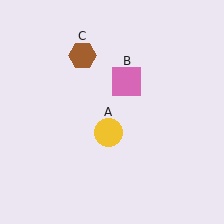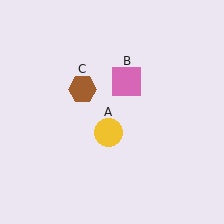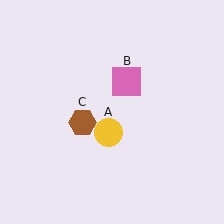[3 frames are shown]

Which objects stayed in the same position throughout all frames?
Yellow circle (object A) and pink square (object B) remained stationary.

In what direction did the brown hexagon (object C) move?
The brown hexagon (object C) moved down.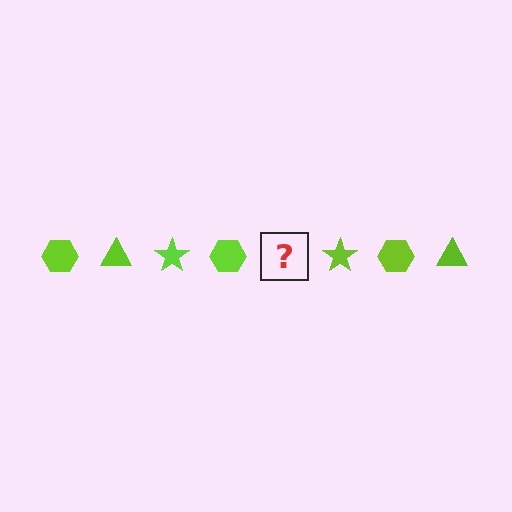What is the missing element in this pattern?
The missing element is a lime triangle.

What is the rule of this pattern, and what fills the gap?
The rule is that the pattern cycles through hexagon, triangle, star shapes in lime. The gap should be filled with a lime triangle.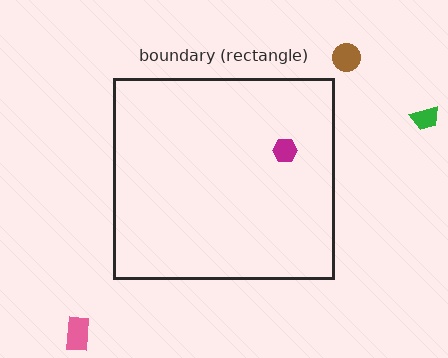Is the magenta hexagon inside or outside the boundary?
Inside.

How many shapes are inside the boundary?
1 inside, 3 outside.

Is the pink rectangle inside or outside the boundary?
Outside.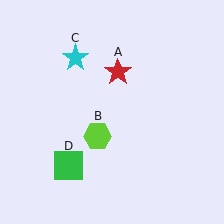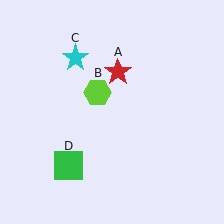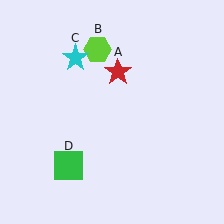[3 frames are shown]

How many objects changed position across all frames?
1 object changed position: lime hexagon (object B).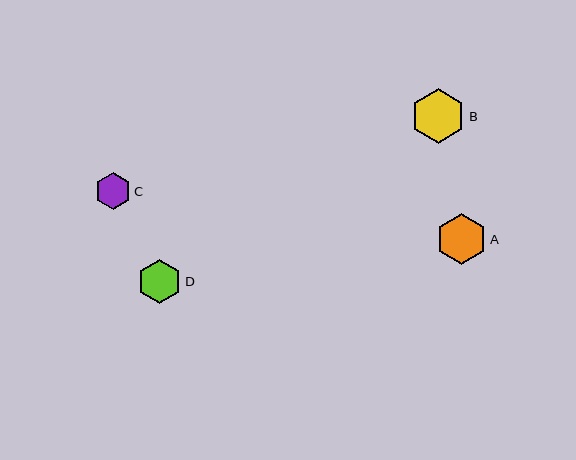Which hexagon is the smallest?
Hexagon C is the smallest with a size of approximately 36 pixels.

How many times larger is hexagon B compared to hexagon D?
Hexagon B is approximately 1.2 times the size of hexagon D.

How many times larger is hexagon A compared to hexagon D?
Hexagon A is approximately 1.2 times the size of hexagon D.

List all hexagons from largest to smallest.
From largest to smallest: B, A, D, C.